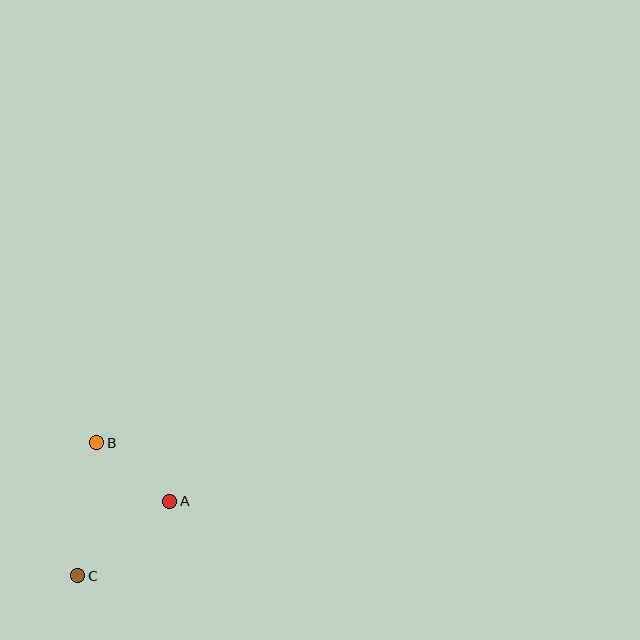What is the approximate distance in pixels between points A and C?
The distance between A and C is approximately 118 pixels.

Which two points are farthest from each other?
Points B and C are farthest from each other.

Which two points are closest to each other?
Points A and B are closest to each other.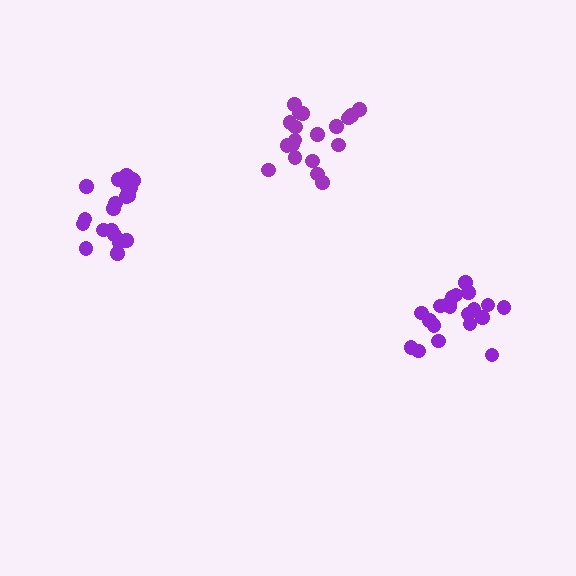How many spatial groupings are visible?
There are 3 spatial groupings.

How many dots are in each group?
Group 1: 19 dots, Group 2: 21 dots, Group 3: 20 dots (60 total).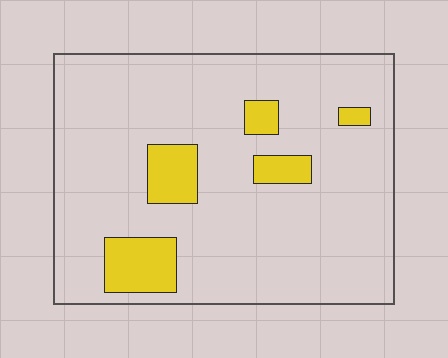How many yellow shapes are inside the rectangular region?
5.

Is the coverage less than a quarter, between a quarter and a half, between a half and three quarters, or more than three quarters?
Less than a quarter.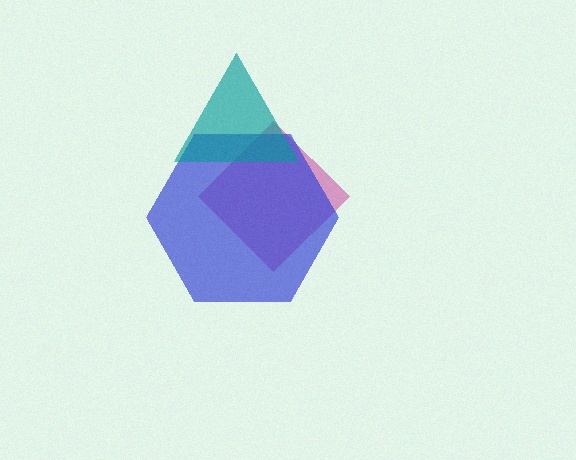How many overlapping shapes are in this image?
There are 3 overlapping shapes in the image.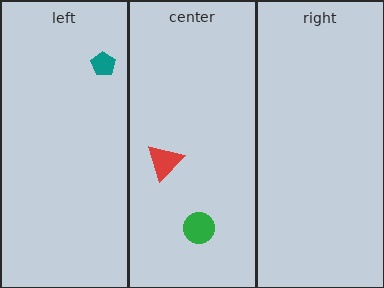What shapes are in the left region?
The teal pentagon.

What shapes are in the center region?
The red triangle, the green circle.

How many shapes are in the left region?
1.